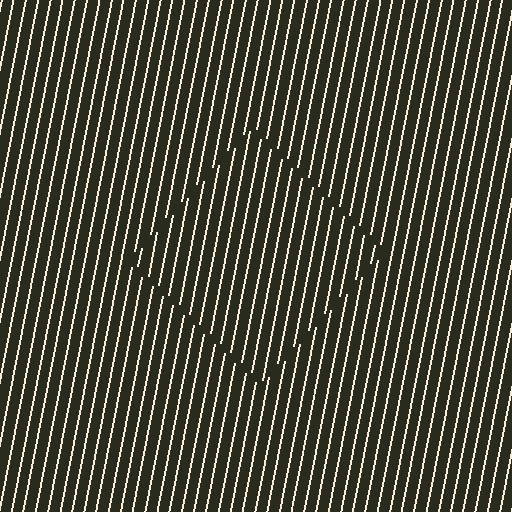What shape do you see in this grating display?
An illusory square. The interior of the shape contains the same grating, shifted by half a period — the contour is defined by the phase discontinuity where line-ends from the inner and outer gratings abut.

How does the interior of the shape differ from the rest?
The interior of the shape contains the same grating, shifted by half a period — the contour is defined by the phase discontinuity where line-ends from the inner and outer gratings abut.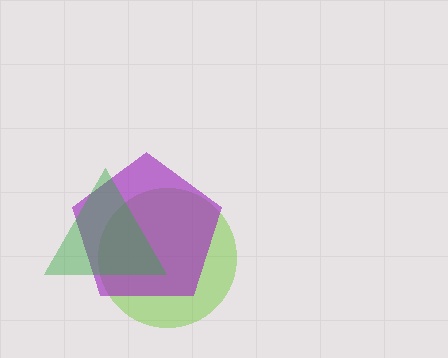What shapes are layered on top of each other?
The layered shapes are: a lime circle, a purple pentagon, a green triangle.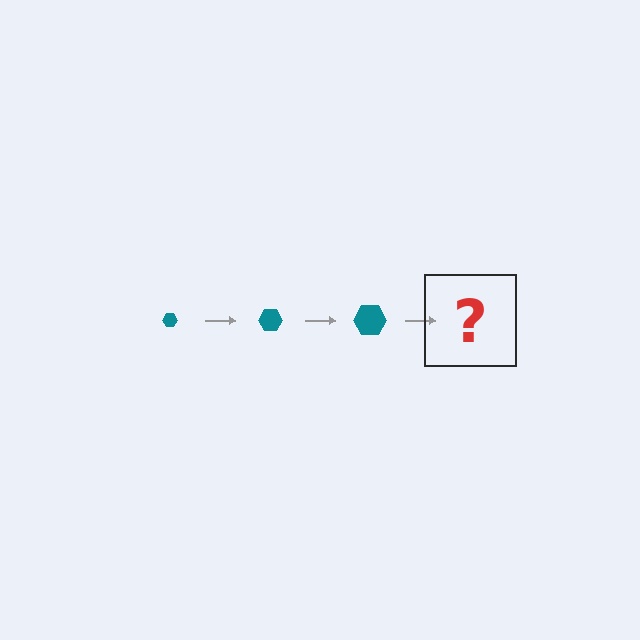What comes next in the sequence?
The next element should be a teal hexagon, larger than the previous one.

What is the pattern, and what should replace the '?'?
The pattern is that the hexagon gets progressively larger each step. The '?' should be a teal hexagon, larger than the previous one.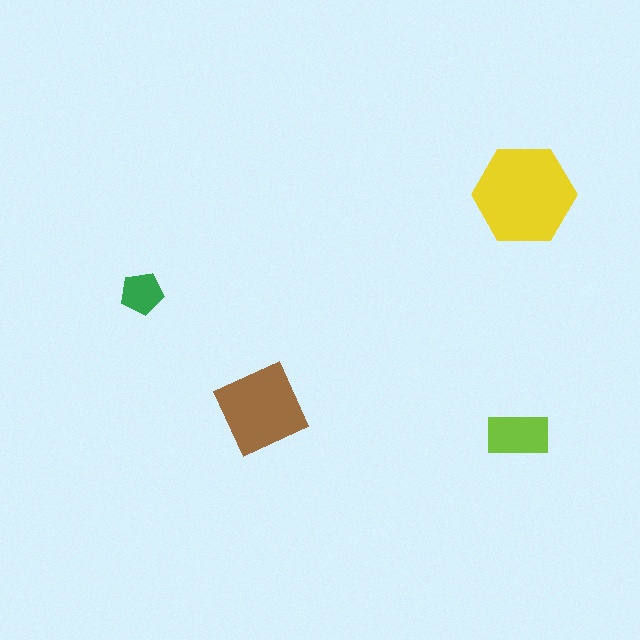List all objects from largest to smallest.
The yellow hexagon, the brown diamond, the lime rectangle, the green pentagon.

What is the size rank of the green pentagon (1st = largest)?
4th.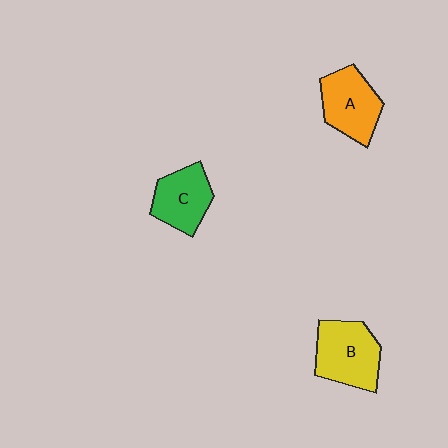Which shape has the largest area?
Shape B (yellow).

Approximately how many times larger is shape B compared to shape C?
Approximately 1.2 times.